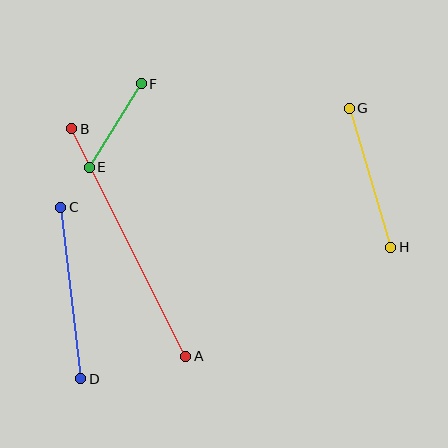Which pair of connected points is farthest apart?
Points A and B are farthest apart.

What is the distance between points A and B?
The distance is approximately 254 pixels.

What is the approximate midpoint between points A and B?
The midpoint is at approximately (129, 242) pixels.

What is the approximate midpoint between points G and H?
The midpoint is at approximately (370, 178) pixels.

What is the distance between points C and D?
The distance is approximately 173 pixels.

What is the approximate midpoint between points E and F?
The midpoint is at approximately (115, 126) pixels.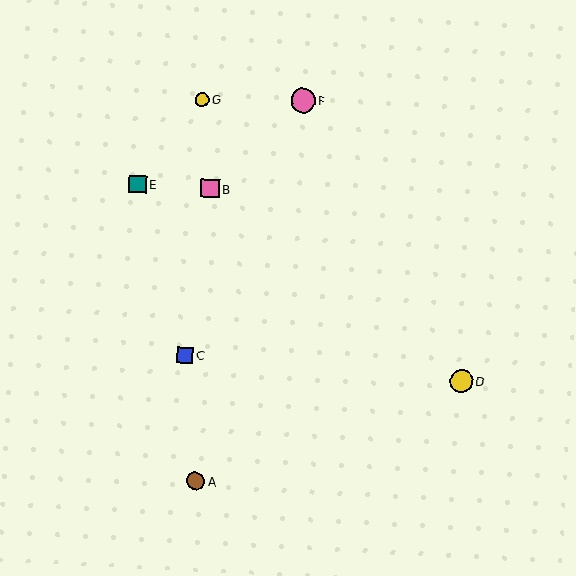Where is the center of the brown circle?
The center of the brown circle is at (196, 481).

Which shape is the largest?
The pink circle (labeled F) is the largest.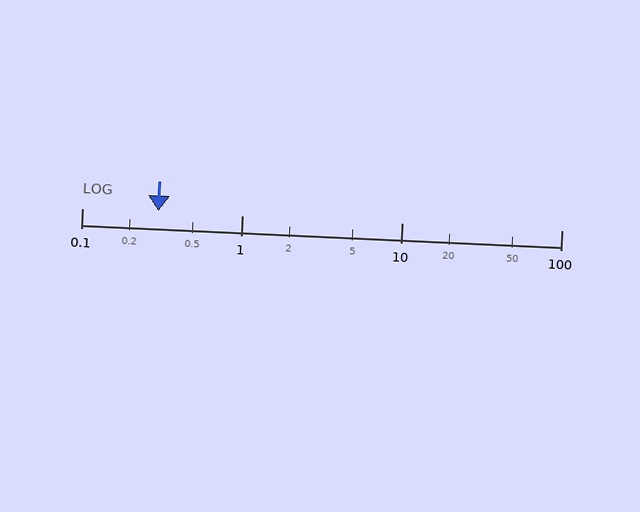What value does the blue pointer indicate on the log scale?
The pointer indicates approximately 0.3.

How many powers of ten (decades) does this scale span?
The scale spans 3 decades, from 0.1 to 100.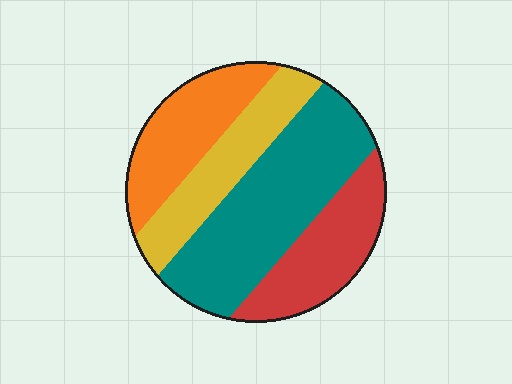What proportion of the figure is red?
Red takes up about one fifth (1/5) of the figure.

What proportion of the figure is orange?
Orange takes up about one fifth (1/5) of the figure.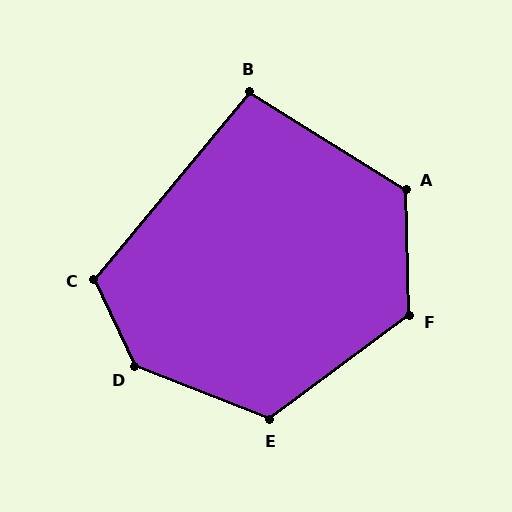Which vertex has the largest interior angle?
D, at approximately 137 degrees.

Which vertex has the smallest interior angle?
B, at approximately 98 degrees.